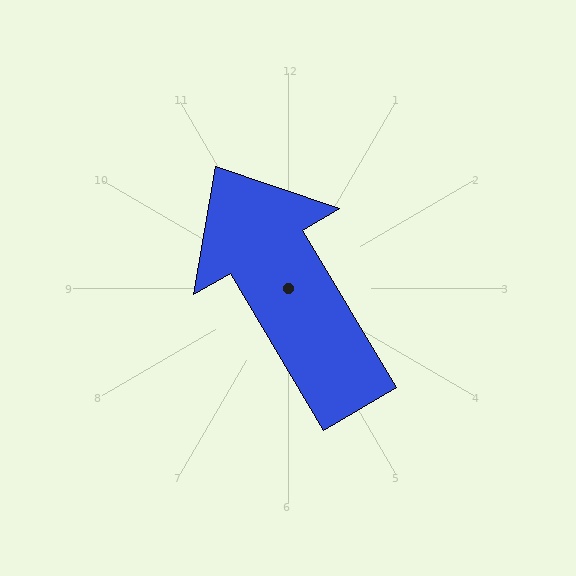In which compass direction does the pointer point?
Northwest.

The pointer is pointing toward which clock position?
Roughly 11 o'clock.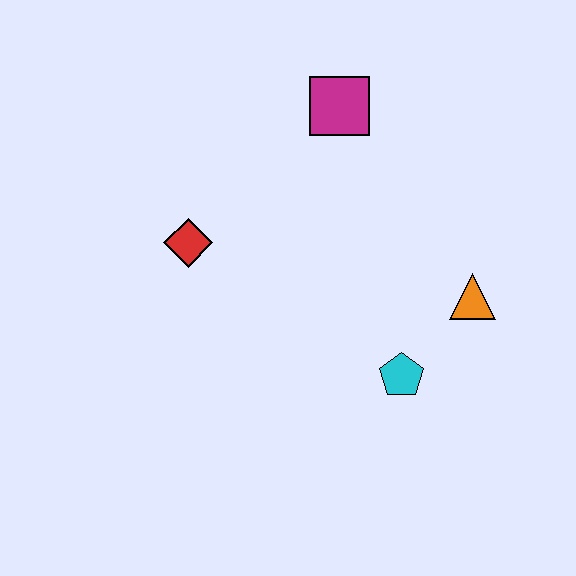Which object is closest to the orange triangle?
The cyan pentagon is closest to the orange triangle.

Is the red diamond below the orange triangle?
No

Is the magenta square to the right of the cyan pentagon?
No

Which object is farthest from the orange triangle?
The red diamond is farthest from the orange triangle.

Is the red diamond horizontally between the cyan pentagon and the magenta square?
No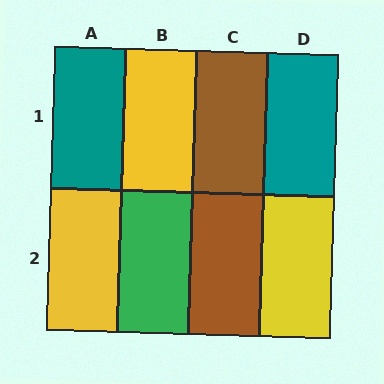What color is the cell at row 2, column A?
Yellow.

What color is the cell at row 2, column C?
Brown.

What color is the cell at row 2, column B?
Green.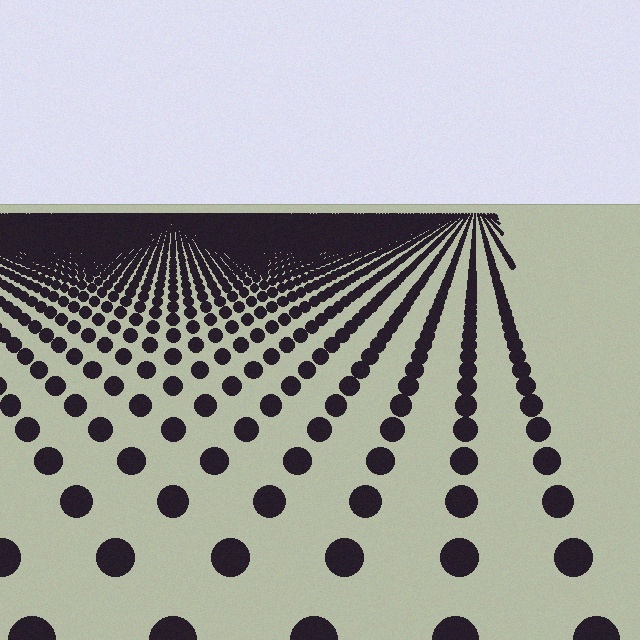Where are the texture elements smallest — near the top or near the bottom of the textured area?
Near the top.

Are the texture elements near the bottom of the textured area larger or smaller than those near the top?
Larger. Near the bottom, elements are closer to the viewer and appear at a bigger on-screen size.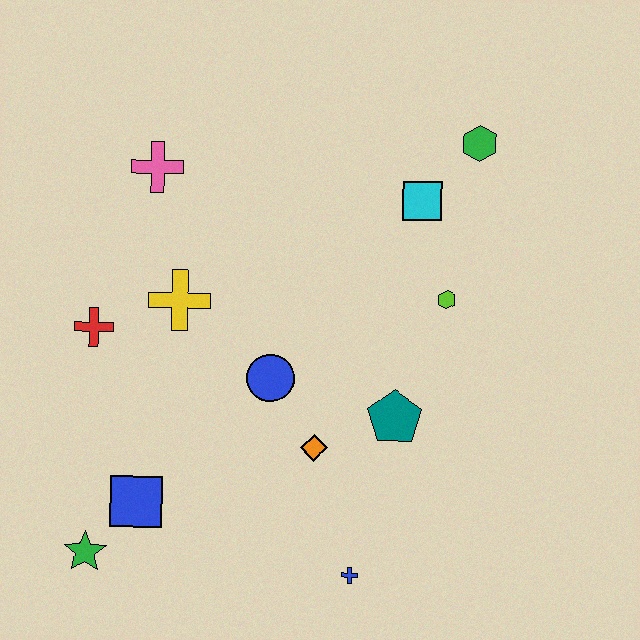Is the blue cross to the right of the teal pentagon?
No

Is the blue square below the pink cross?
Yes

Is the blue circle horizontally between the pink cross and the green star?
No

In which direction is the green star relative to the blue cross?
The green star is to the left of the blue cross.